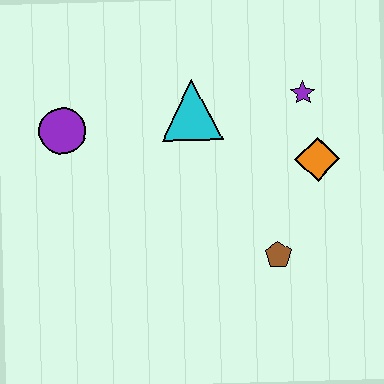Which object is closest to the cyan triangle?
The purple star is closest to the cyan triangle.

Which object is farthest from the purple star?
The purple circle is farthest from the purple star.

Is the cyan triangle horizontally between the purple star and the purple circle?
Yes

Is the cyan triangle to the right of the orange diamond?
No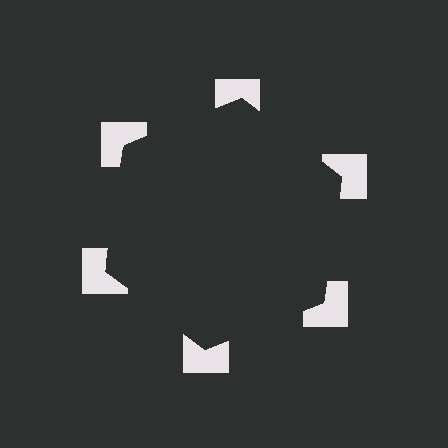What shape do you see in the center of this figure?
An illusory hexagon — its edges are inferred from the aligned wedge cuts in the notched squares, not physically drawn.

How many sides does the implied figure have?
6 sides.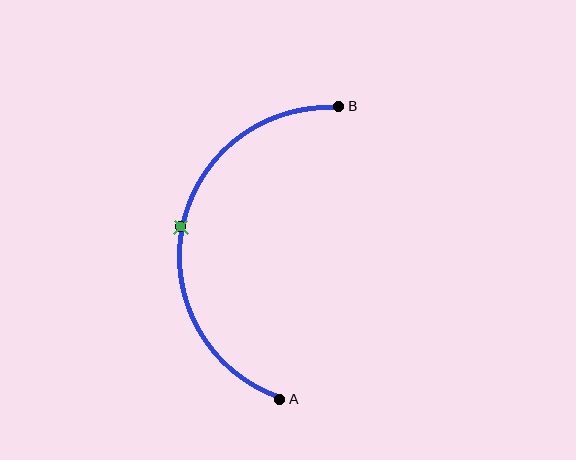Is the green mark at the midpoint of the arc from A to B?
Yes. The green mark lies on the arc at equal arc-length from both A and B — it is the arc midpoint.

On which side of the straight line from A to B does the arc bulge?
The arc bulges to the left of the straight line connecting A and B.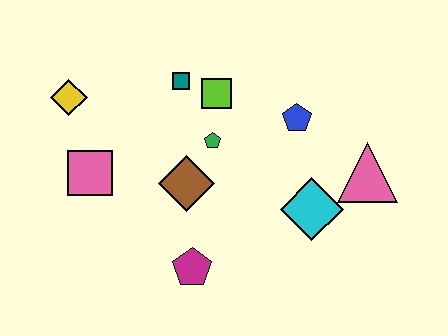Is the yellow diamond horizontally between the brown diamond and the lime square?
No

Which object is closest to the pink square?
The yellow diamond is closest to the pink square.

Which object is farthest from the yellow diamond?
The pink triangle is farthest from the yellow diamond.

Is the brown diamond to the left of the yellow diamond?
No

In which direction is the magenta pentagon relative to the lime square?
The magenta pentagon is below the lime square.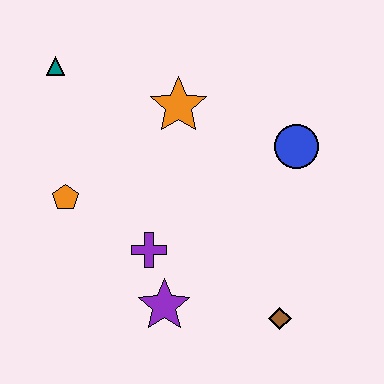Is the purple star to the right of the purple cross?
Yes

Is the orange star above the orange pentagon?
Yes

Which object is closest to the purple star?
The purple cross is closest to the purple star.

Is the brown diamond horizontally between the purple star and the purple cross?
No